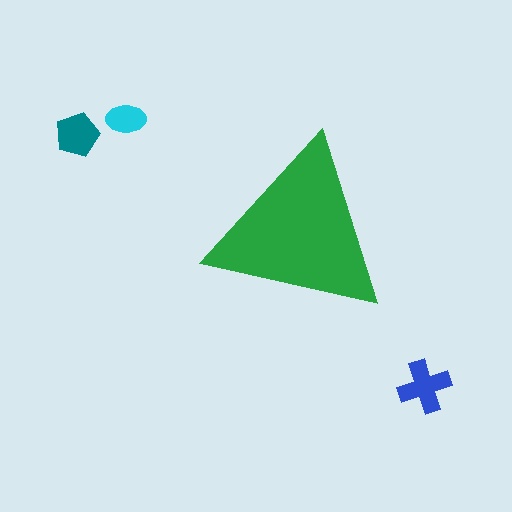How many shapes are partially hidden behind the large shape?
0 shapes are partially hidden.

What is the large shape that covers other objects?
A green triangle.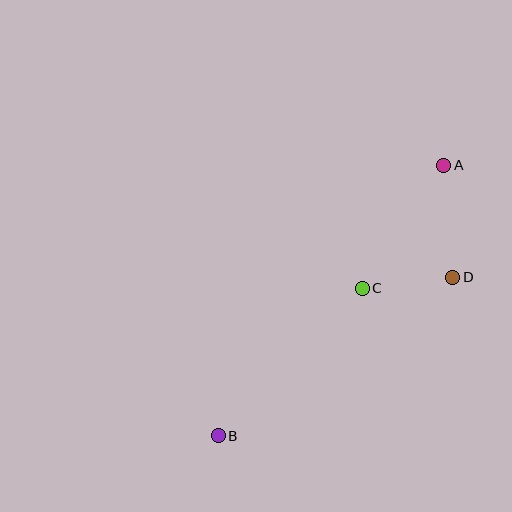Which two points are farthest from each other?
Points A and B are farthest from each other.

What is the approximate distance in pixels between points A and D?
The distance between A and D is approximately 112 pixels.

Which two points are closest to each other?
Points C and D are closest to each other.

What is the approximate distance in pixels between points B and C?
The distance between B and C is approximately 206 pixels.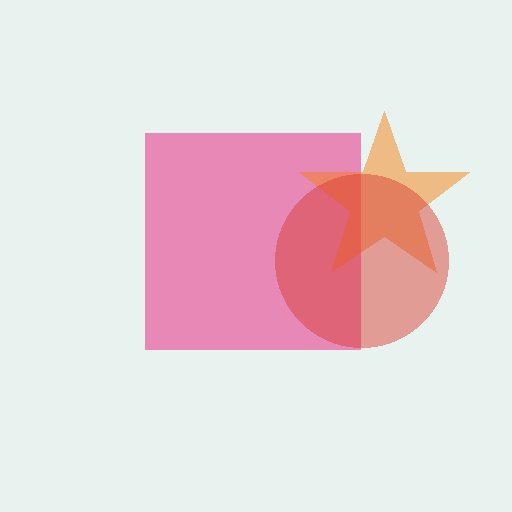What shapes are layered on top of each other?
The layered shapes are: a pink square, an orange star, a red circle.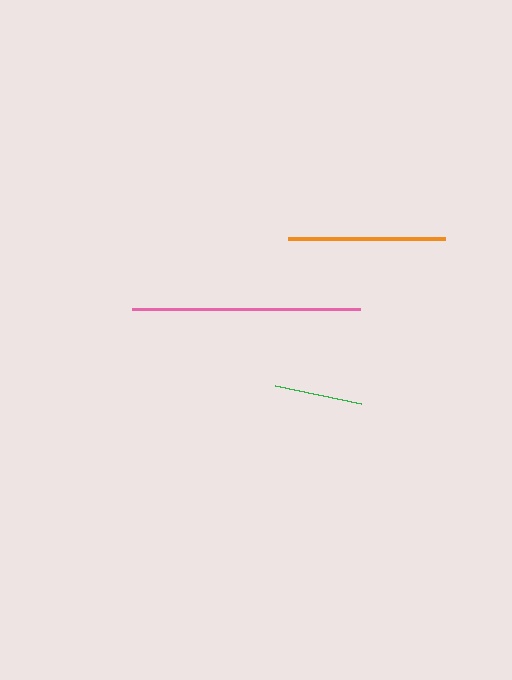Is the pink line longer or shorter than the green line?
The pink line is longer than the green line.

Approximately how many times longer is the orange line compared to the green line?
The orange line is approximately 1.8 times the length of the green line.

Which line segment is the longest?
The pink line is the longest at approximately 228 pixels.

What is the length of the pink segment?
The pink segment is approximately 228 pixels long.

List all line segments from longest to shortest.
From longest to shortest: pink, orange, green.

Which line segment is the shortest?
The green line is the shortest at approximately 88 pixels.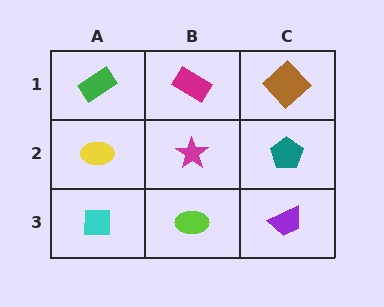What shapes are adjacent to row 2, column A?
A green rectangle (row 1, column A), a cyan square (row 3, column A), a magenta star (row 2, column B).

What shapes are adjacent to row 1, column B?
A magenta star (row 2, column B), a green rectangle (row 1, column A), a brown diamond (row 1, column C).